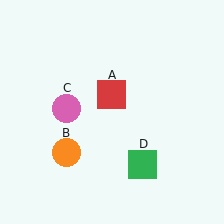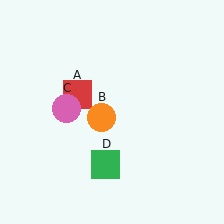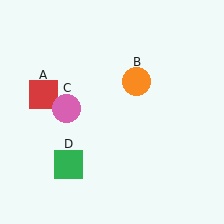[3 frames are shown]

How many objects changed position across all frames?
3 objects changed position: red square (object A), orange circle (object B), green square (object D).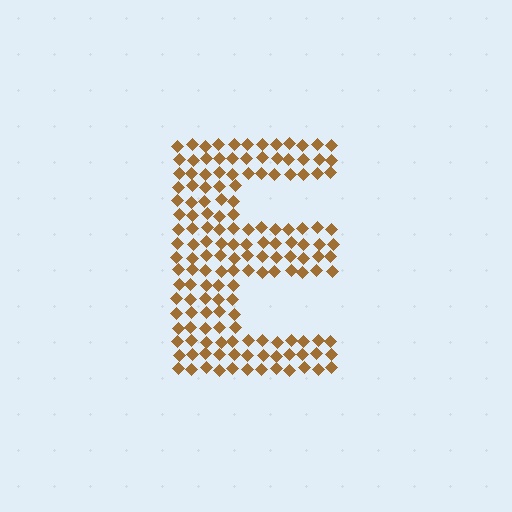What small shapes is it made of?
It is made of small diamonds.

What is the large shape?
The large shape is the letter E.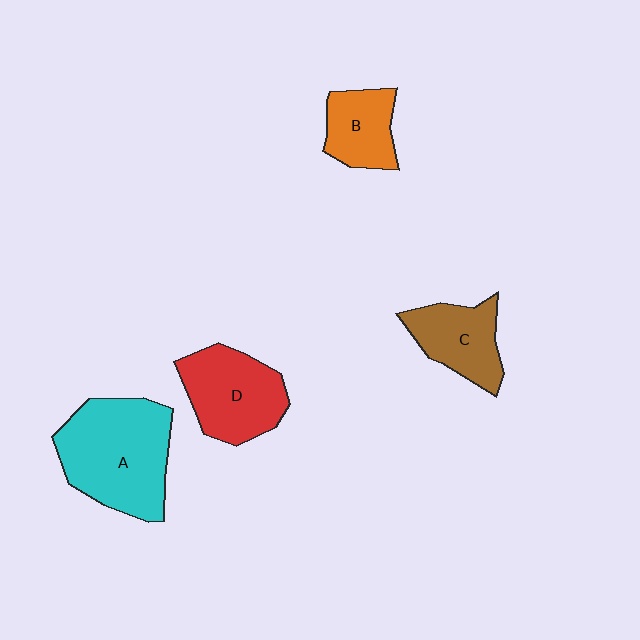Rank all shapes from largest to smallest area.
From largest to smallest: A (cyan), D (red), C (brown), B (orange).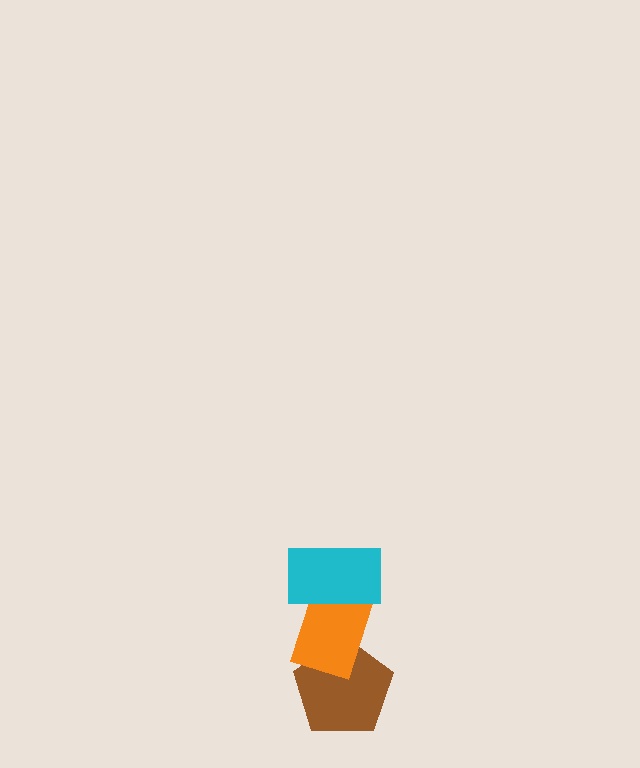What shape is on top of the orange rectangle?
The cyan rectangle is on top of the orange rectangle.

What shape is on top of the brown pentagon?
The orange rectangle is on top of the brown pentagon.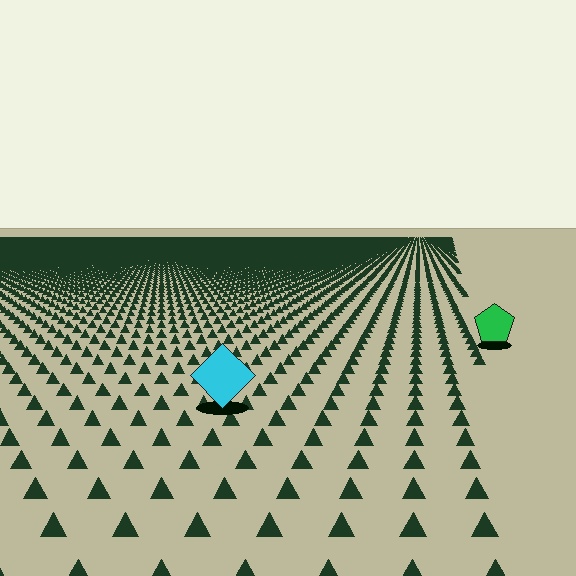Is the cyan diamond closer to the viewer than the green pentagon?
Yes. The cyan diamond is closer — you can tell from the texture gradient: the ground texture is coarser near it.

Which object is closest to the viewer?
The cyan diamond is closest. The texture marks near it are larger and more spread out.